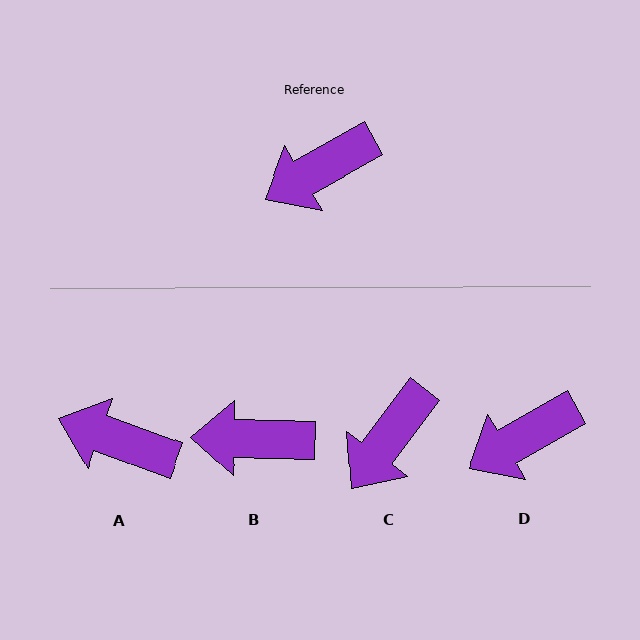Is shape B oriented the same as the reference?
No, it is off by about 31 degrees.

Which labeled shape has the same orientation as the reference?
D.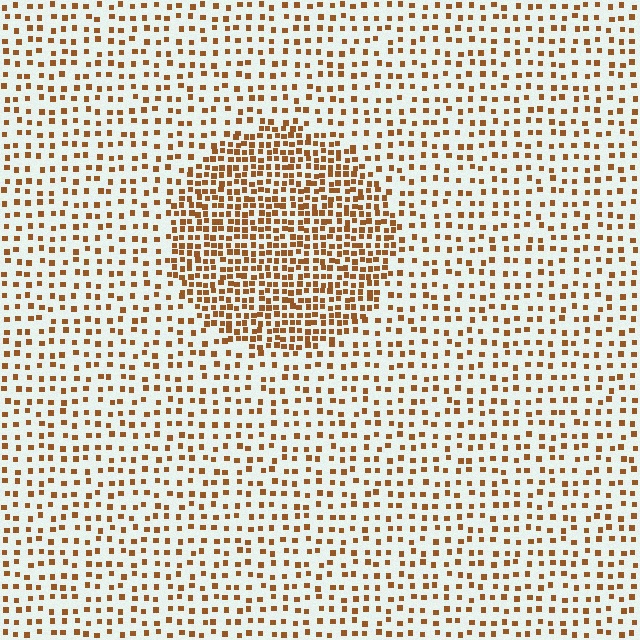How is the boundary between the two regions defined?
The boundary is defined by a change in element density (approximately 2.2x ratio). All elements are the same color, size, and shape.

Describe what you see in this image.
The image contains small brown elements arranged at two different densities. A circle-shaped region is visible where the elements are more densely packed than the surrounding area.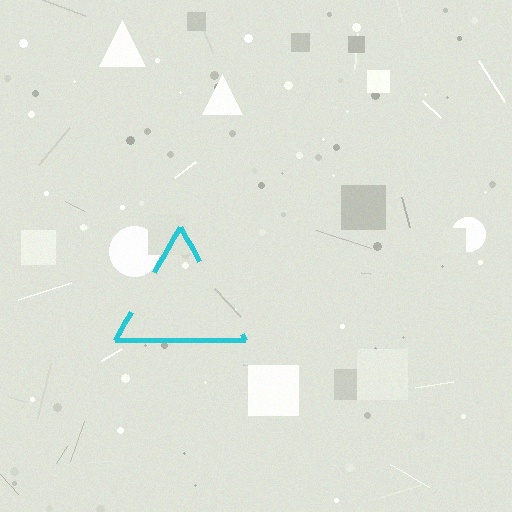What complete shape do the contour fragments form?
The contour fragments form a triangle.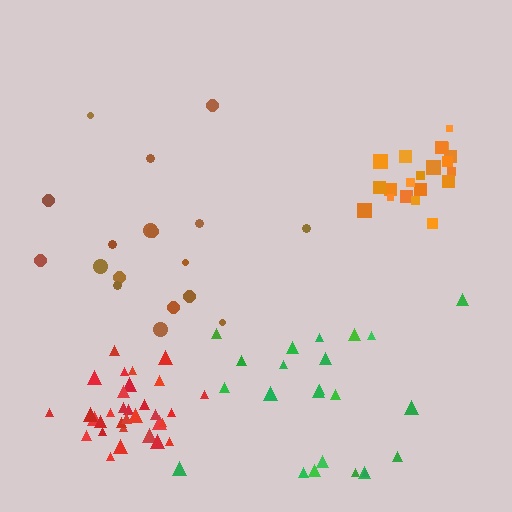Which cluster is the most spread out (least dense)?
Brown.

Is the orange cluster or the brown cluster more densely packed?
Orange.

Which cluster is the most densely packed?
Orange.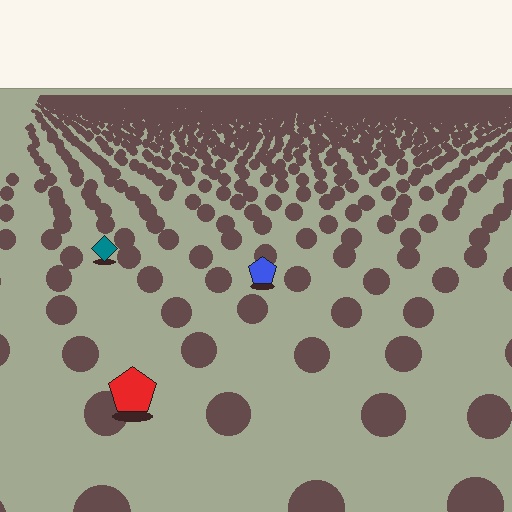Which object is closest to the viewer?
The red pentagon is closest. The texture marks near it are larger and more spread out.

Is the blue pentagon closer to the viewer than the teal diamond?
Yes. The blue pentagon is closer — you can tell from the texture gradient: the ground texture is coarser near it.